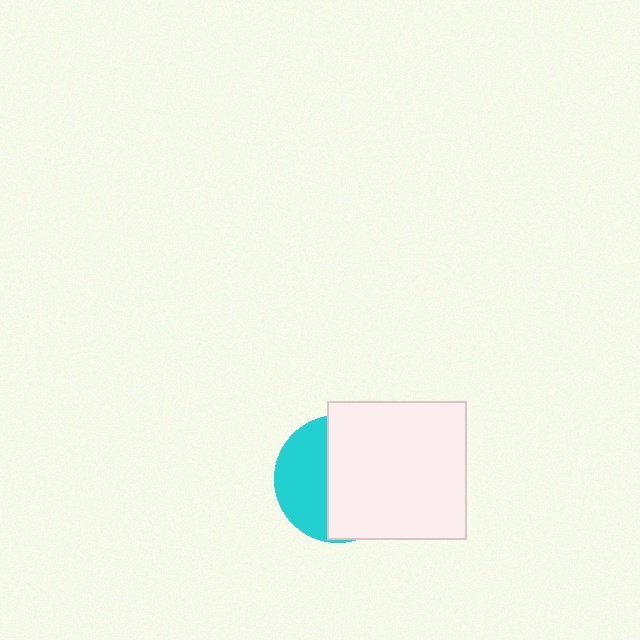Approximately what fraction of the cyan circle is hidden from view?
Roughly 60% of the cyan circle is hidden behind the white square.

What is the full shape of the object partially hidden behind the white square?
The partially hidden object is a cyan circle.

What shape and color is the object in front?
The object in front is a white square.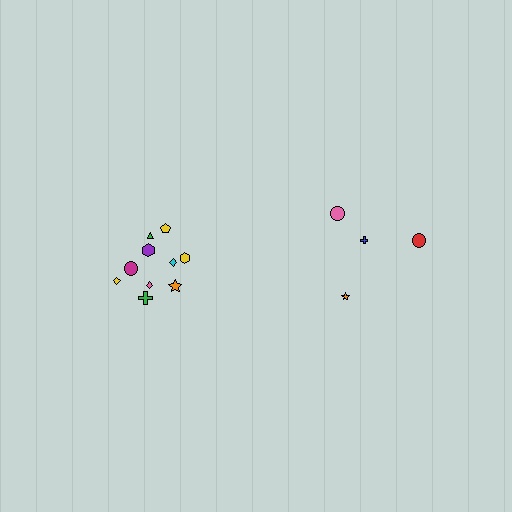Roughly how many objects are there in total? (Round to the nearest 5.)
Roughly 15 objects in total.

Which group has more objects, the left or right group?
The left group.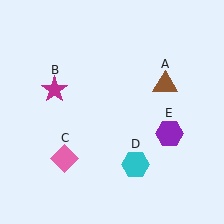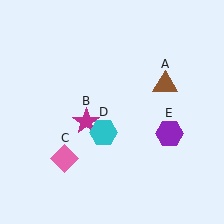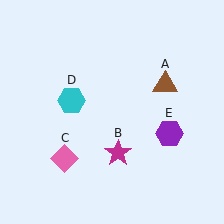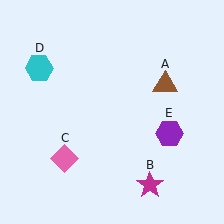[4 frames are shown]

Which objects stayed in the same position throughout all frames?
Brown triangle (object A) and pink diamond (object C) and purple hexagon (object E) remained stationary.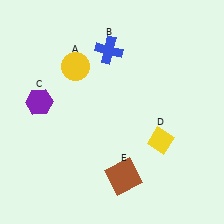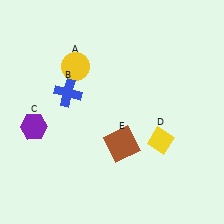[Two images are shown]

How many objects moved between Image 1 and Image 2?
3 objects moved between the two images.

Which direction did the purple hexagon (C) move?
The purple hexagon (C) moved down.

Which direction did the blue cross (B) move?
The blue cross (B) moved down.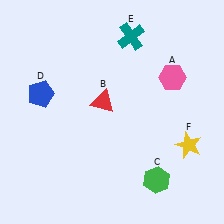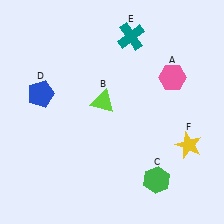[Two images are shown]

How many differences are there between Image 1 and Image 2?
There is 1 difference between the two images.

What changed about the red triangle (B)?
In Image 1, B is red. In Image 2, it changed to lime.